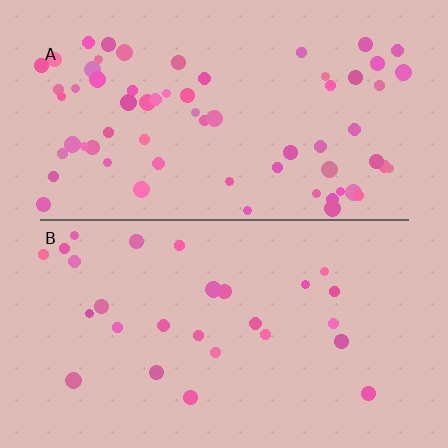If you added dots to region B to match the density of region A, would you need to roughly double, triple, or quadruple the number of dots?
Approximately triple.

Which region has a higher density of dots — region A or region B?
A (the top).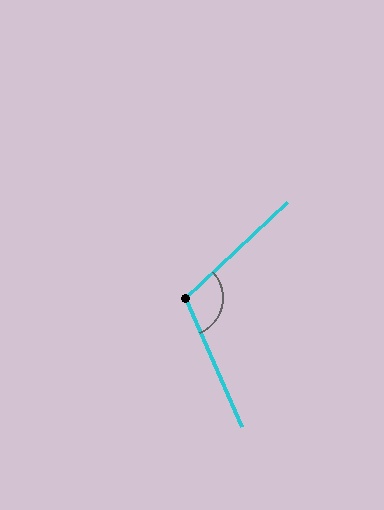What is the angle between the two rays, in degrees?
Approximately 109 degrees.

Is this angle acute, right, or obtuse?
It is obtuse.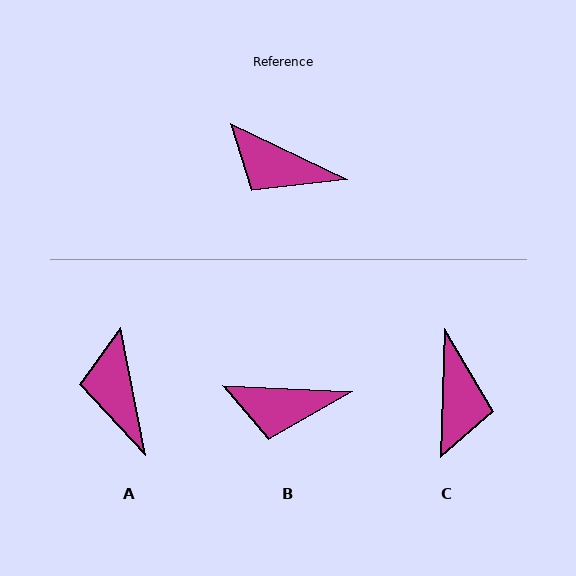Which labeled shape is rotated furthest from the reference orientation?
C, about 114 degrees away.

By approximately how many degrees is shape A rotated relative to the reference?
Approximately 53 degrees clockwise.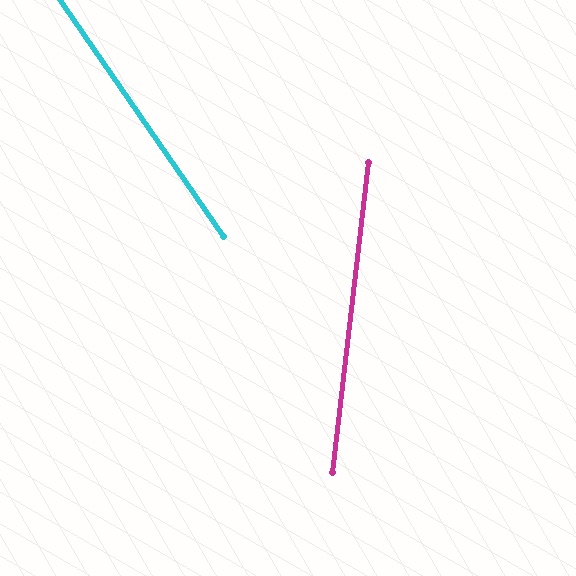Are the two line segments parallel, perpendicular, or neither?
Neither parallel nor perpendicular — they differ by about 41°.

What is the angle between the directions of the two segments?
Approximately 41 degrees.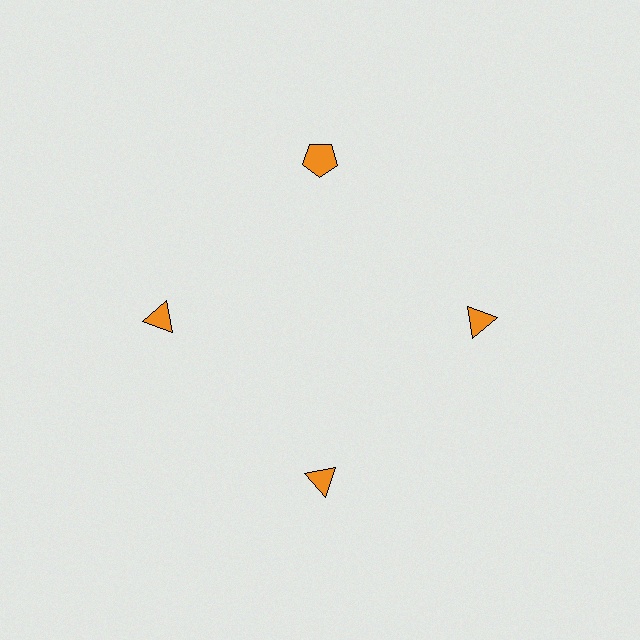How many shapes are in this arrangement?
There are 4 shapes arranged in a ring pattern.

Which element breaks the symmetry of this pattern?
The orange pentagon at roughly the 12 o'clock position breaks the symmetry. All other shapes are orange triangles.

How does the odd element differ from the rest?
It has a different shape: pentagon instead of triangle.